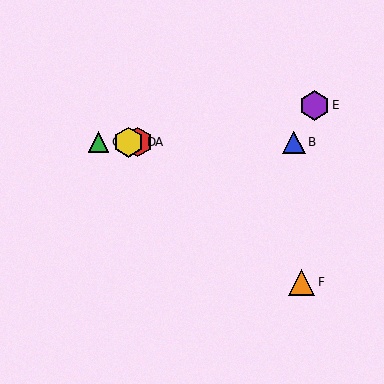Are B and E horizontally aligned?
No, B is at y≈142 and E is at y≈105.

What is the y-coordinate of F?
Object F is at y≈282.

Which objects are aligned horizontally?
Objects A, B, C, D are aligned horizontally.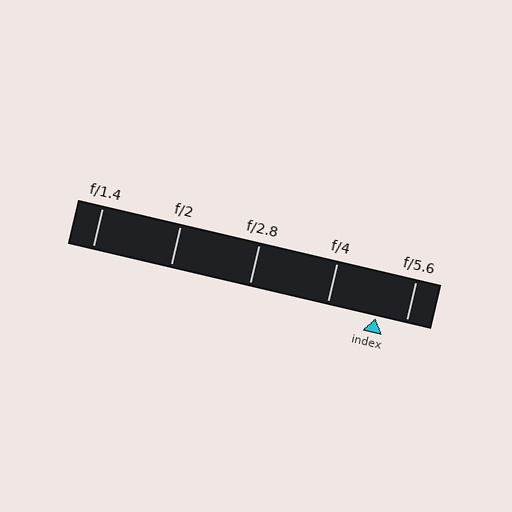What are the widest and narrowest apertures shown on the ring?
The widest aperture shown is f/1.4 and the narrowest is f/5.6.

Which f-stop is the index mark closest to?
The index mark is closest to f/5.6.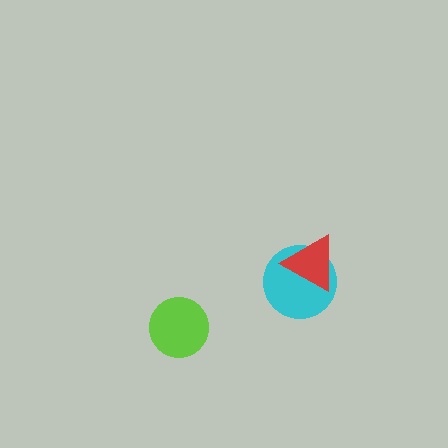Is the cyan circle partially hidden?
Yes, it is partially covered by another shape.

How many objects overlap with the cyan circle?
1 object overlaps with the cyan circle.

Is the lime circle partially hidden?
No, no other shape covers it.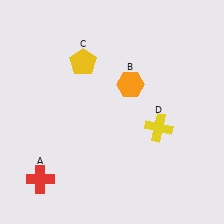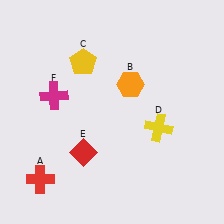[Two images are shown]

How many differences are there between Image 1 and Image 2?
There are 2 differences between the two images.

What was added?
A red diamond (E), a magenta cross (F) were added in Image 2.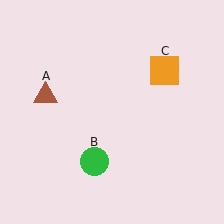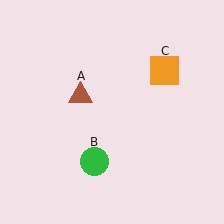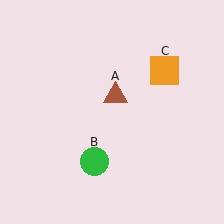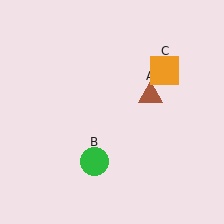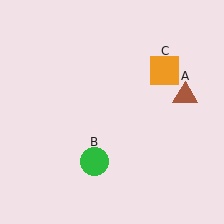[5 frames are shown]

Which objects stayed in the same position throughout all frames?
Green circle (object B) and orange square (object C) remained stationary.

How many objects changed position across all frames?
1 object changed position: brown triangle (object A).